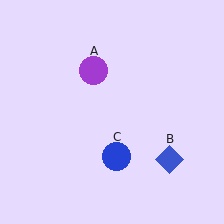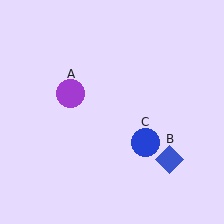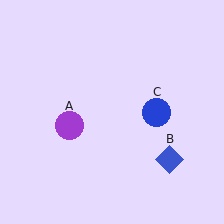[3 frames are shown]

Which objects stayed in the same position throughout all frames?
Blue diamond (object B) remained stationary.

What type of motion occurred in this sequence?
The purple circle (object A), blue circle (object C) rotated counterclockwise around the center of the scene.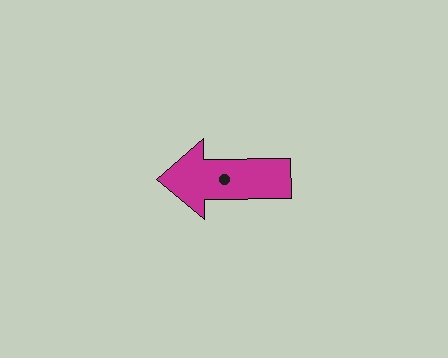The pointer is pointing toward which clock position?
Roughly 9 o'clock.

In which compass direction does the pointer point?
West.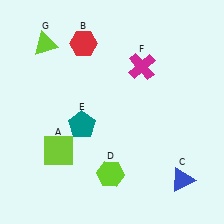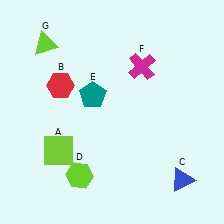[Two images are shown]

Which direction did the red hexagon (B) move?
The red hexagon (B) moved down.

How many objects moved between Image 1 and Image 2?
3 objects moved between the two images.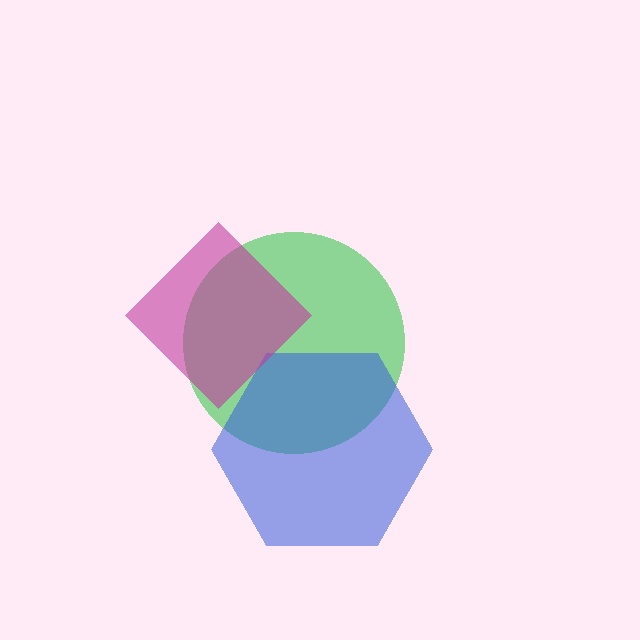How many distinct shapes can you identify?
There are 3 distinct shapes: a green circle, a blue hexagon, a magenta diamond.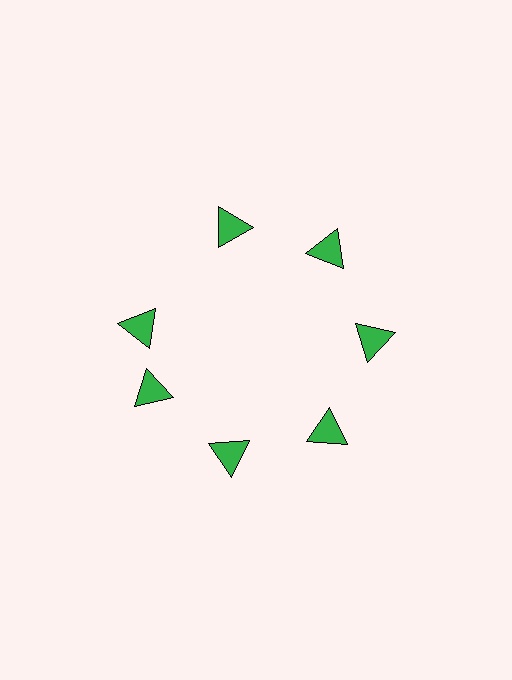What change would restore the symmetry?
The symmetry would be restored by rotating it back into even spacing with its neighbors so that all 7 triangles sit at equal angles and equal distance from the center.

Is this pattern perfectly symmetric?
No. The 7 green triangles are arranged in a ring, but one element near the 10 o'clock position is rotated out of alignment along the ring, breaking the 7-fold rotational symmetry.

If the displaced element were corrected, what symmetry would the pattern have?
It would have 7-fold rotational symmetry — the pattern would map onto itself every 51 degrees.